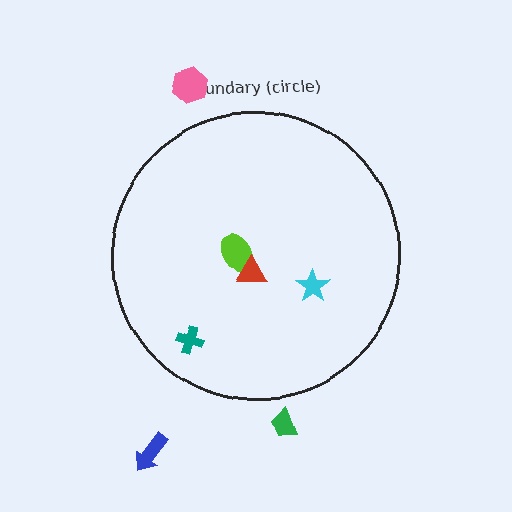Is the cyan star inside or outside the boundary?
Inside.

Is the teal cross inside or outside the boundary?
Inside.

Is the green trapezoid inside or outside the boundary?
Outside.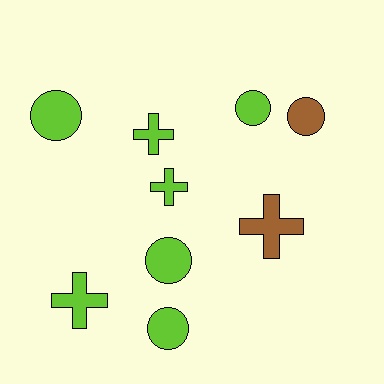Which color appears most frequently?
Lime, with 7 objects.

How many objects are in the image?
There are 9 objects.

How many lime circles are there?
There are 4 lime circles.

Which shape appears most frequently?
Circle, with 5 objects.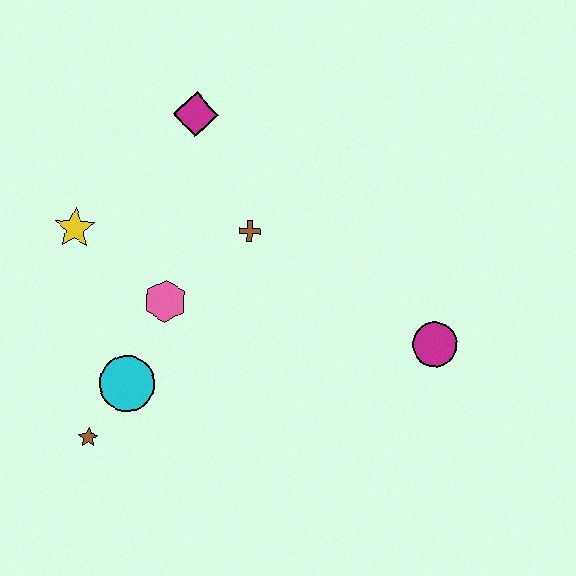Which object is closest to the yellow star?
The pink hexagon is closest to the yellow star.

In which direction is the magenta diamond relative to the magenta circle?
The magenta diamond is to the left of the magenta circle.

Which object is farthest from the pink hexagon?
The magenta circle is farthest from the pink hexagon.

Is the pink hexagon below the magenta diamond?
Yes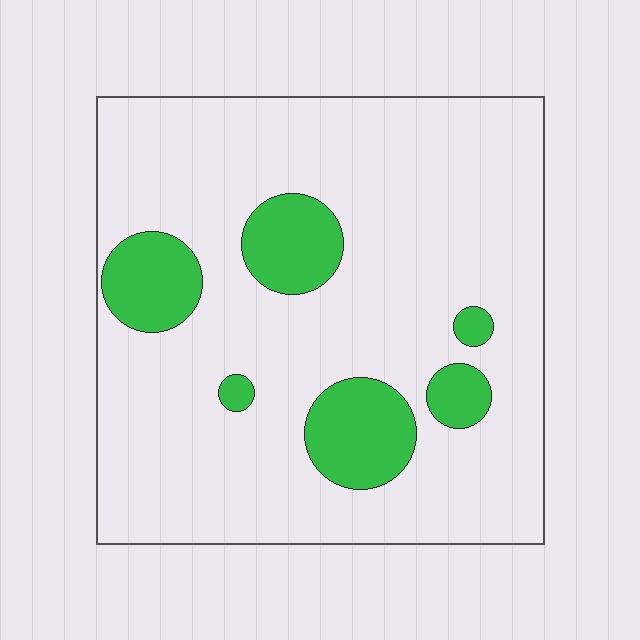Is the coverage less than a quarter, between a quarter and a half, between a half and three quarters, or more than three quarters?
Less than a quarter.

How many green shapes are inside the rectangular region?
6.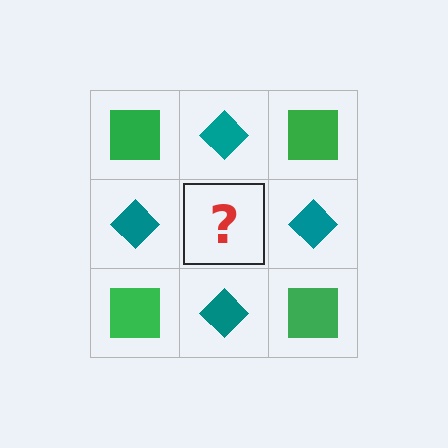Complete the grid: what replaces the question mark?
The question mark should be replaced with a green square.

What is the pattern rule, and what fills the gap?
The rule is that it alternates green square and teal diamond in a checkerboard pattern. The gap should be filled with a green square.